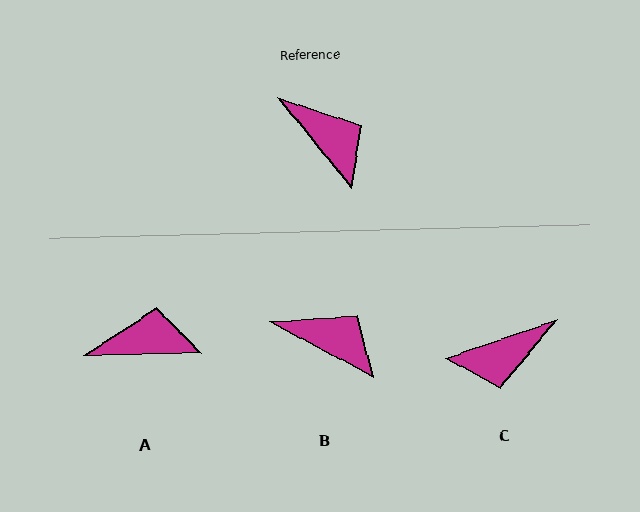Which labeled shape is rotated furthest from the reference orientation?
C, about 110 degrees away.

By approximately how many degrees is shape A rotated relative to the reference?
Approximately 52 degrees counter-clockwise.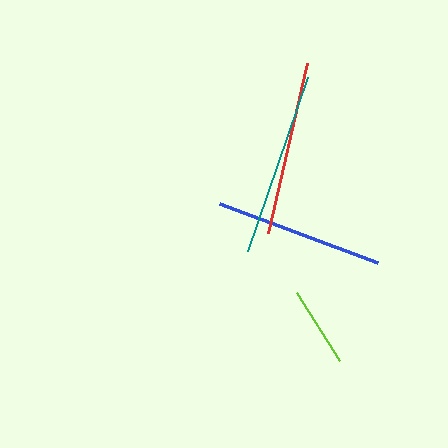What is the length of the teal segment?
The teal segment is approximately 184 pixels long.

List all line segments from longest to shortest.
From longest to shortest: teal, red, blue, lime.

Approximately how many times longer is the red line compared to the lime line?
The red line is approximately 2.2 times the length of the lime line.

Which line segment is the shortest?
The lime line is the shortest at approximately 80 pixels.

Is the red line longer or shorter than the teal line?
The teal line is longer than the red line.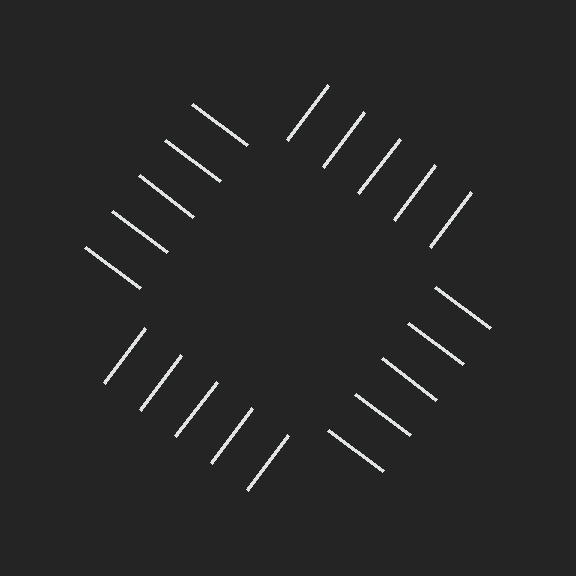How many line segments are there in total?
20 — 5 along each of the 4 edges.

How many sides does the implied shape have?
4 sides — the line-ends trace a square.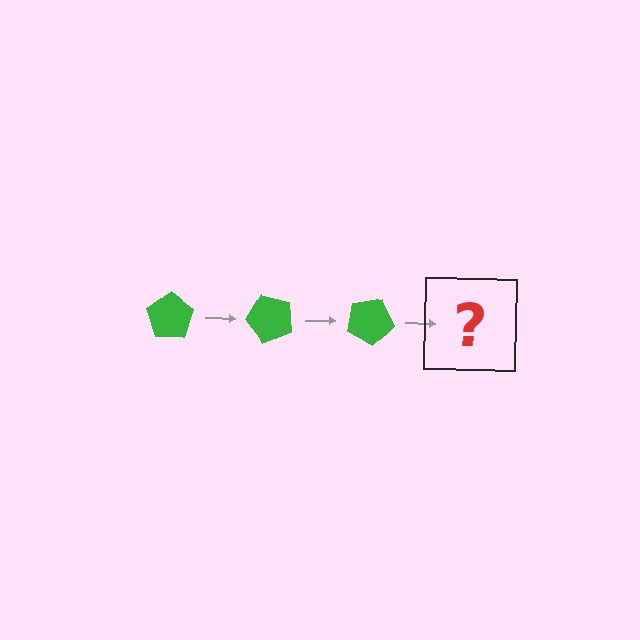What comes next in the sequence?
The next element should be a green pentagon rotated 150 degrees.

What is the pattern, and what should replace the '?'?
The pattern is that the pentagon rotates 50 degrees each step. The '?' should be a green pentagon rotated 150 degrees.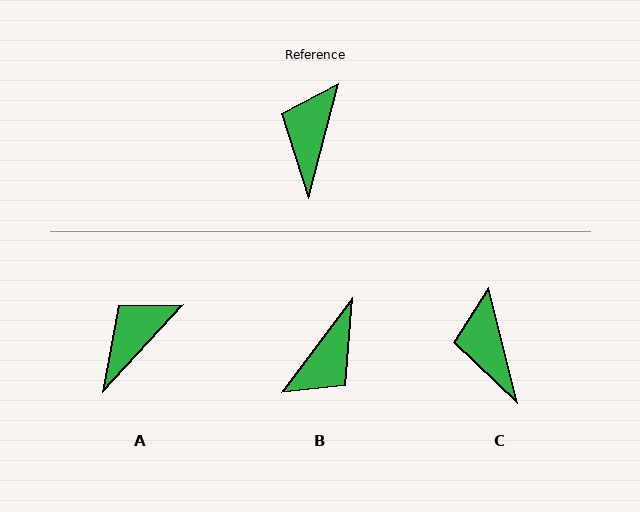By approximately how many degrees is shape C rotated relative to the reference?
Approximately 29 degrees counter-clockwise.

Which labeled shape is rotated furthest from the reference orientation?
B, about 158 degrees away.